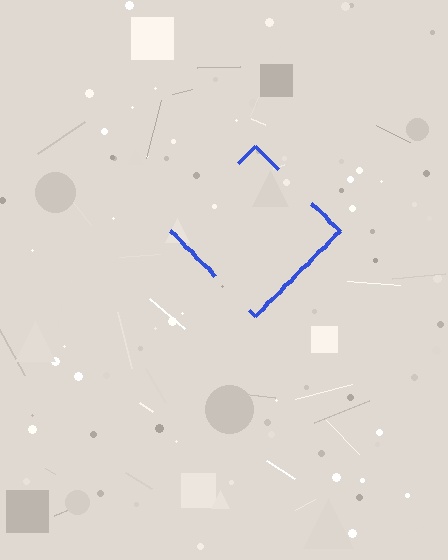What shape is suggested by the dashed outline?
The dashed outline suggests a diamond.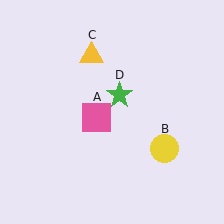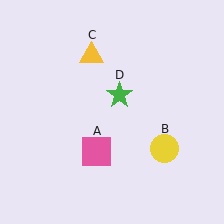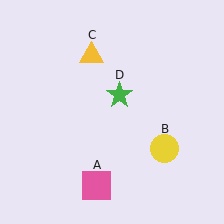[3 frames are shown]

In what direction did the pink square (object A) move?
The pink square (object A) moved down.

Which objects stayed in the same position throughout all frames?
Yellow circle (object B) and yellow triangle (object C) and green star (object D) remained stationary.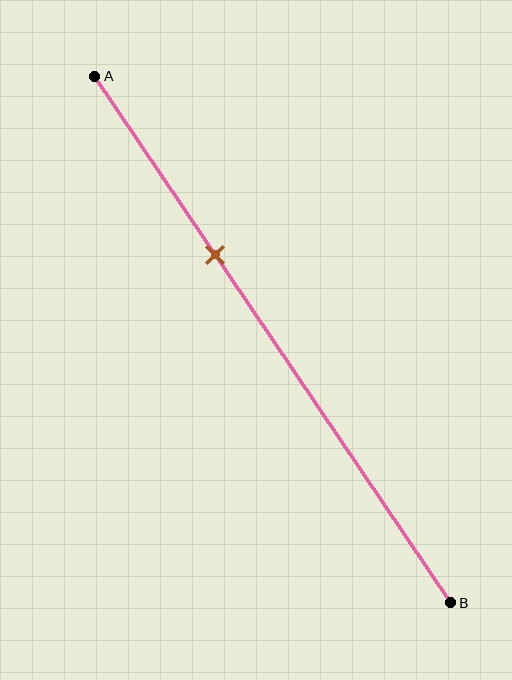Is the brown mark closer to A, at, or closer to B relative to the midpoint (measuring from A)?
The brown mark is closer to point A than the midpoint of segment AB.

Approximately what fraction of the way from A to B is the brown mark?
The brown mark is approximately 35% of the way from A to B.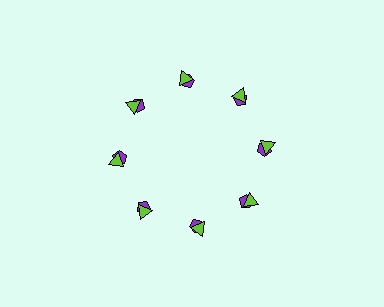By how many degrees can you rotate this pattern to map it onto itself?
The pattern maps onto itself every 45 degrees of rotation.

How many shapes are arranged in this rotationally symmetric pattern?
There are 16 shapes, arranged in 8 groups of 2.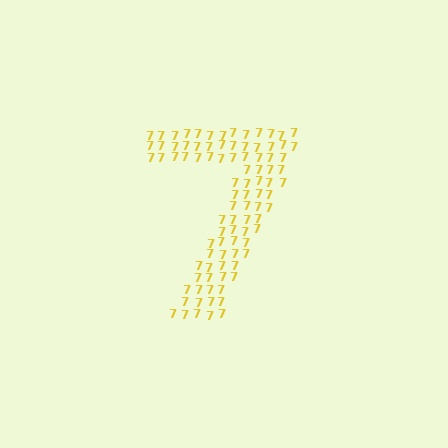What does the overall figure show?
The overall figure shows the digit 7.